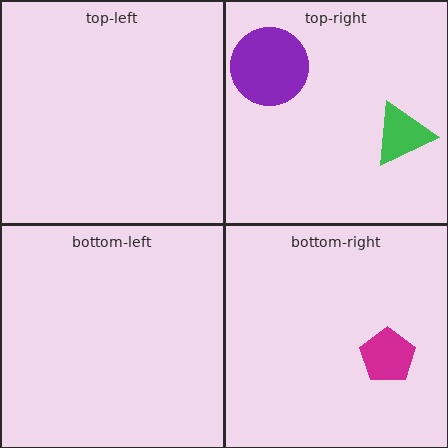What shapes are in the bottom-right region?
The magenta pentagon.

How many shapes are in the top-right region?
2.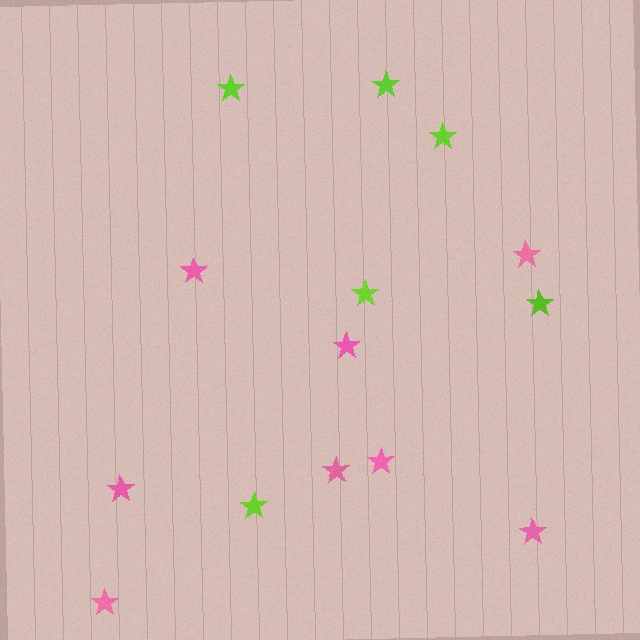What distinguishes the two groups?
There are 2 groups: one group of lime stars (6) and one group of pink stars (8).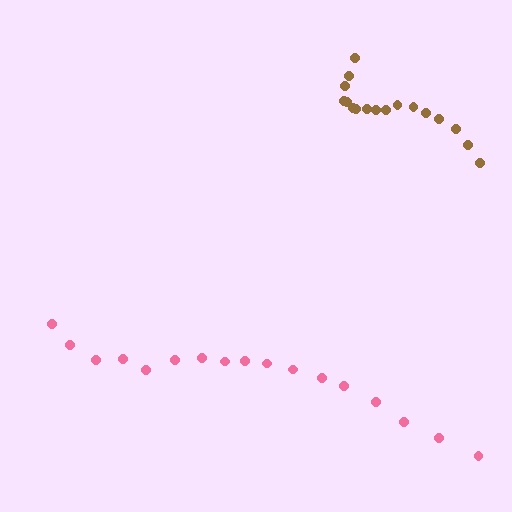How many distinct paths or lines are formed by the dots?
There are 2 distinct paths.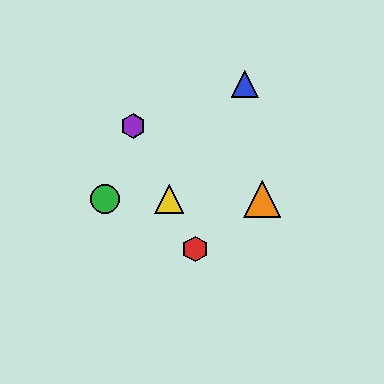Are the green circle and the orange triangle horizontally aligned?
Yes, both are at y≈199.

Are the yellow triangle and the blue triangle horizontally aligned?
No, the yellow triangle is at y≈199 and the blue triangle is at y≈84.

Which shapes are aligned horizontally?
The green circle, the yellow triangle, the orange triangle are aligned horizontally.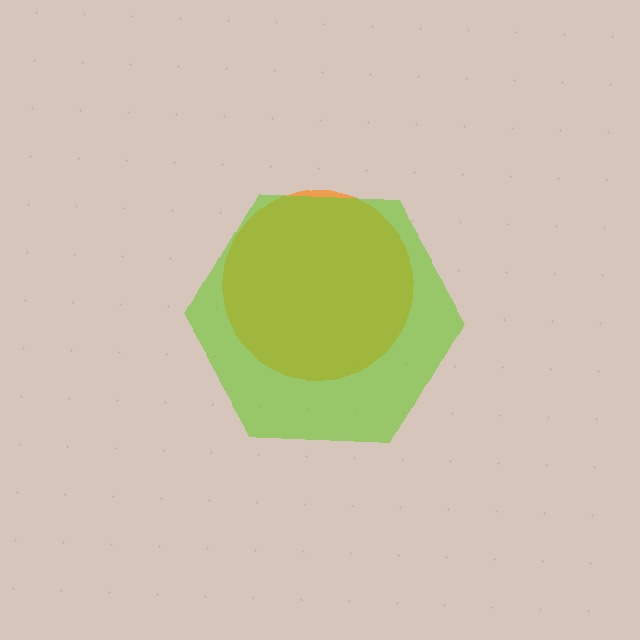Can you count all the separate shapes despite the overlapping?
Yes, there are 2 separate shapes.